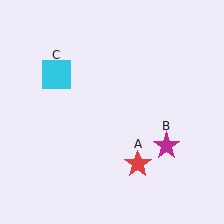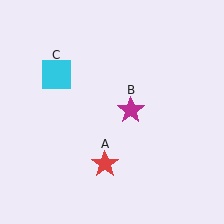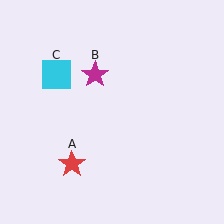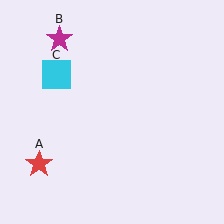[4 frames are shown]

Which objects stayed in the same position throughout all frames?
Cyan square (object C) remained stationary.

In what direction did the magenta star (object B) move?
The magenta star (object B) moved up and to the left.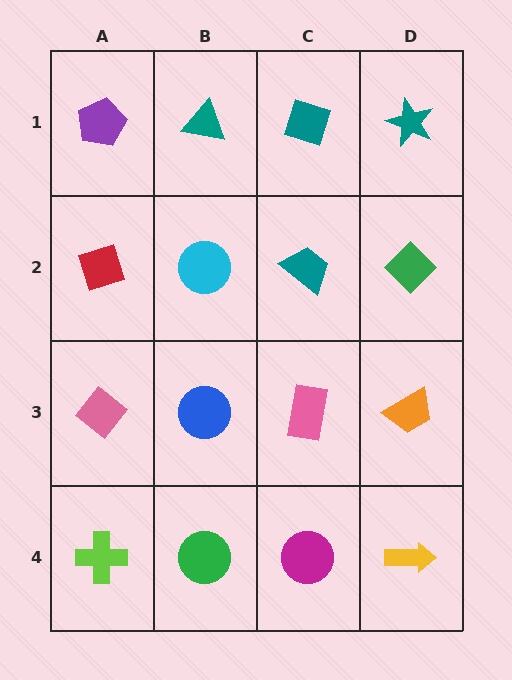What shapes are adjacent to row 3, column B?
A cyan circle (row 2, column B), a green circle (row 4, column B), a pink diamond (row 3, column A), a pink rectangle (row 3, column C).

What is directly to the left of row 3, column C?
A blue circle.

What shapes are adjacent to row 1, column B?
A cyan circle (row 2, column B), a purple pentagon (row 1, column A), a teal diamond (row 1, column C).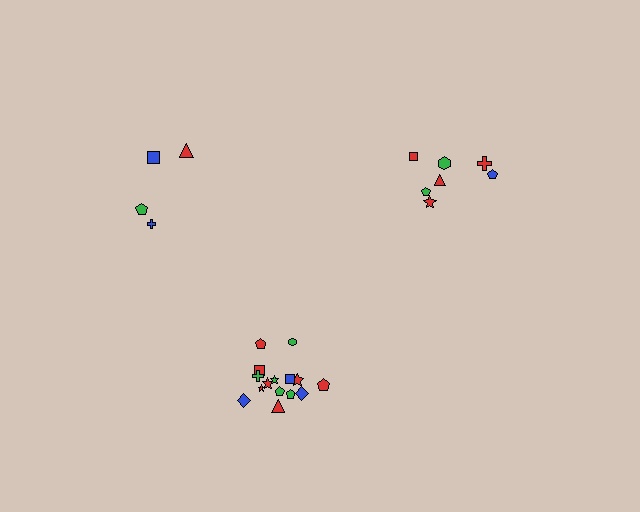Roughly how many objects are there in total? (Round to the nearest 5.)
Roughly 25 objects in total.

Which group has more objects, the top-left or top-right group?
The top-right group.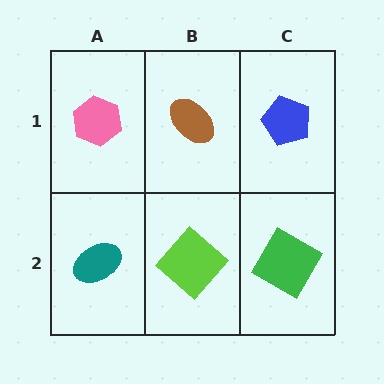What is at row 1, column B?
A brown ellipse.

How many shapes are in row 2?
3 shapes.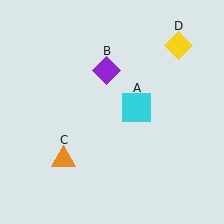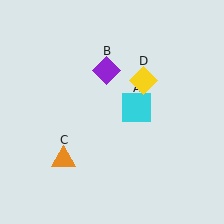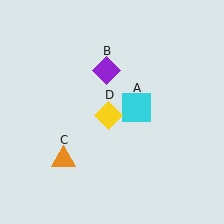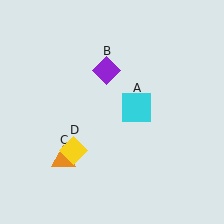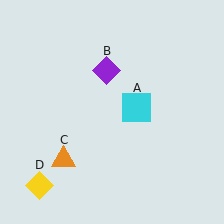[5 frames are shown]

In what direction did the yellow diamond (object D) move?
The yellow diamond (object D) moved down and to the left.